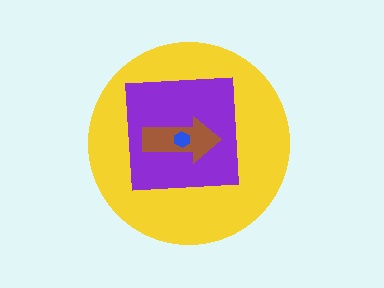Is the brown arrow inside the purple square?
Yes.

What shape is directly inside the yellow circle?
The purple square.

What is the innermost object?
The blue hexagon.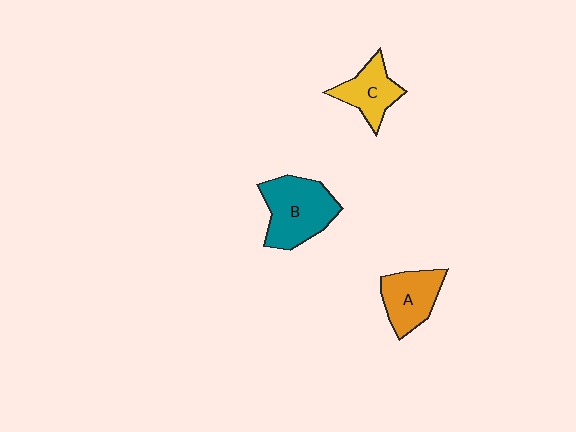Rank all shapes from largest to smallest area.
From largest to smallest: B (teal), A (orange), C (yellow).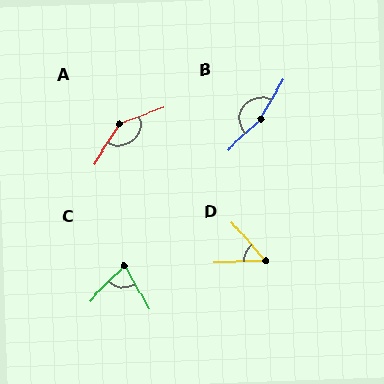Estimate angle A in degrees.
Approximately 141 degrees.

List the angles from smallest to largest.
D (51°), C (74°), A (141°), B (163°).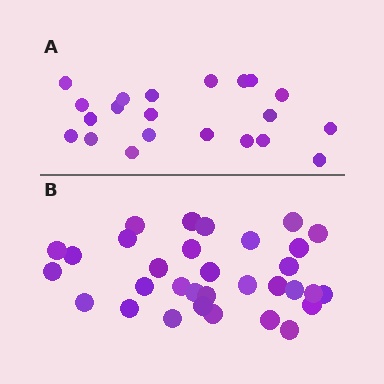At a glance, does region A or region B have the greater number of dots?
Region B (the bottom region) has more dots.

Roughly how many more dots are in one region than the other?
Region B has roughly 12 or so more dots than region A.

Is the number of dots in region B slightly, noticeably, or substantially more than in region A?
Region B has substantially more. The ratio is roughly 1.5 to 1.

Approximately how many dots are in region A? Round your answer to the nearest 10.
About 20 dots. (The exact count is 21, which rounds to 20.)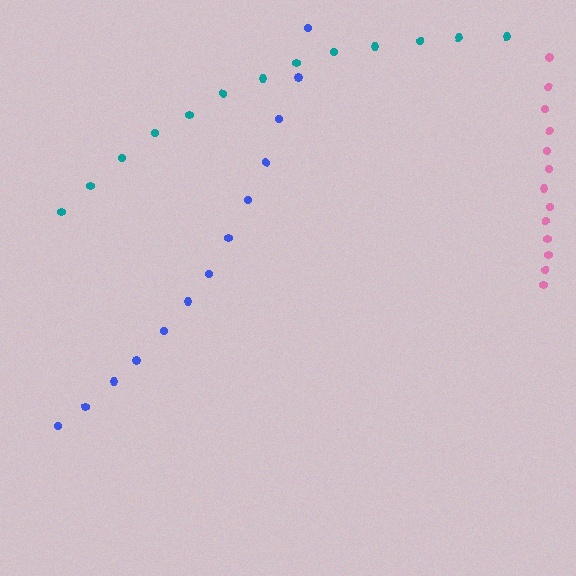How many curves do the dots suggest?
There are 3 distinct paths.